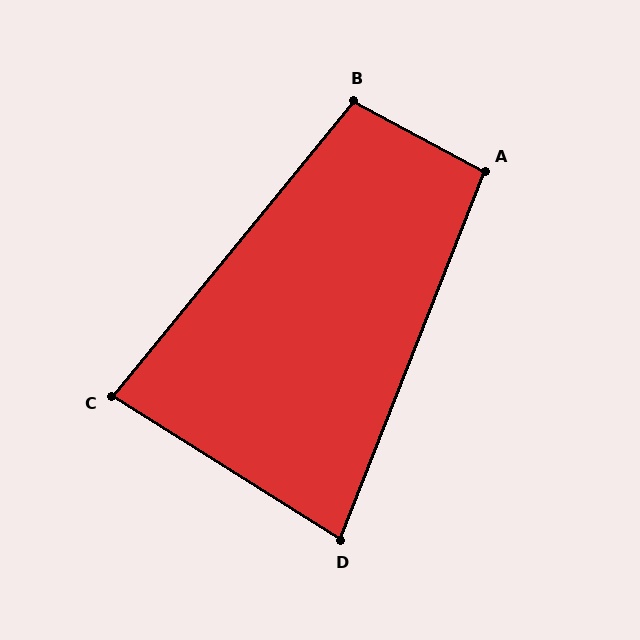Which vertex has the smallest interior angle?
D, at approximately 79 degrees.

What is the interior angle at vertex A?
Approximately 97 degrees (obtuse).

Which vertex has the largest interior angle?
B, at approximately 101 degrees.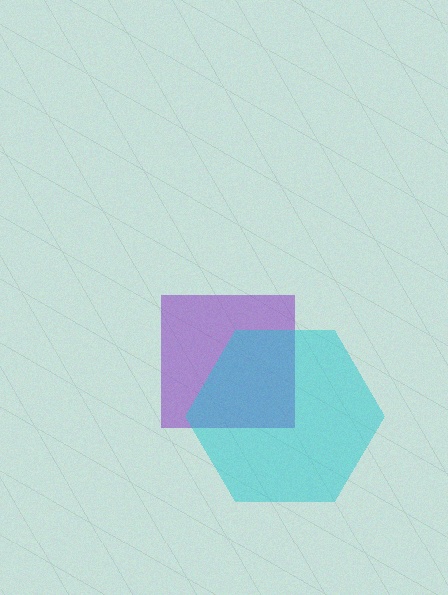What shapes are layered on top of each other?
The layered shapes are: a purple square, a cyan hexagon.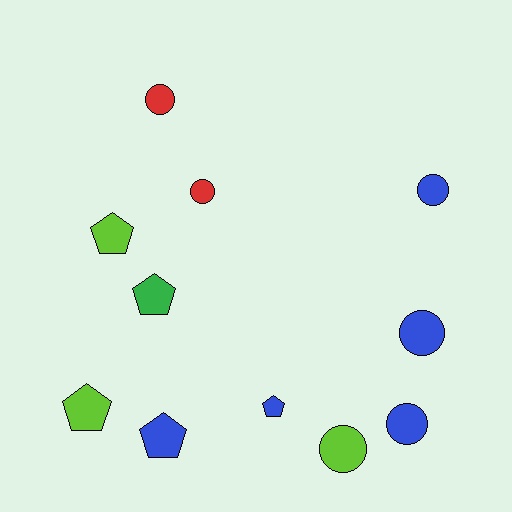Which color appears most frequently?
Blue, with 5 objects.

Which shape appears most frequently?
Circle, with 6 objects.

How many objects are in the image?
There are 11 objects.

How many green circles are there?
There are no green circles.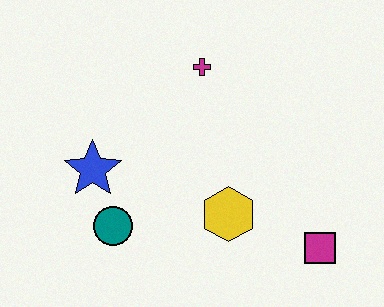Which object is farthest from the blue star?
The magenta square is farthest from the blue star.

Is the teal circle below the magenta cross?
Yes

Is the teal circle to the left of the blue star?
No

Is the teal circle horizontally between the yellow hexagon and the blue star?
Yes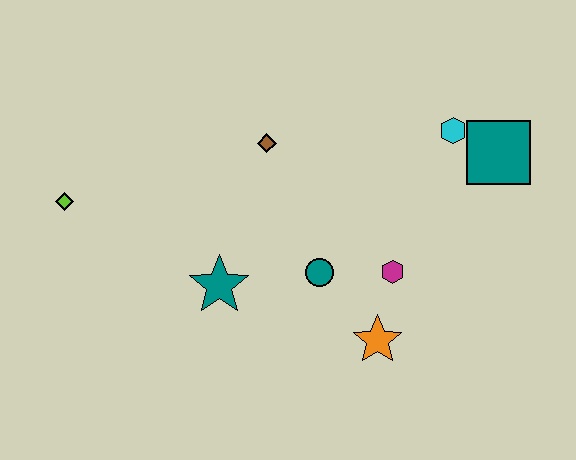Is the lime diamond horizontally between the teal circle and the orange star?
No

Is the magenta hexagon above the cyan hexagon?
No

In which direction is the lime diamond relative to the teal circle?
The lime diamond is to the left of the teal circle.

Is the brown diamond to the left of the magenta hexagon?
Yes